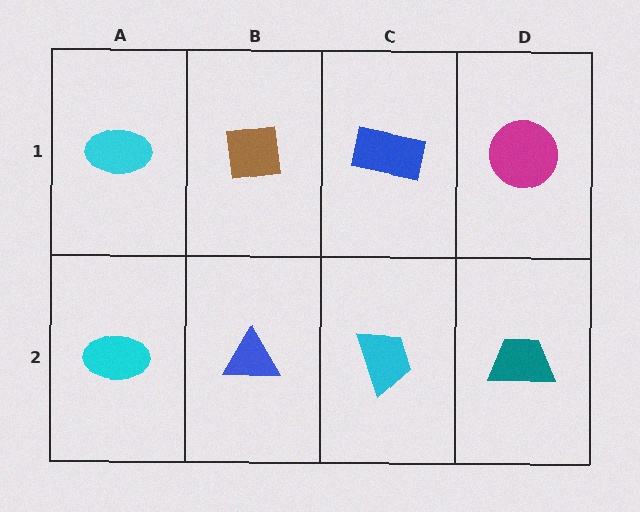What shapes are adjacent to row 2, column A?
A cyan ellipse (row 1, column A), a blue triangle (row 2, column B).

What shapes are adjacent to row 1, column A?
A cyan ellipse (row 2, column A), a brown square (row 1, column B).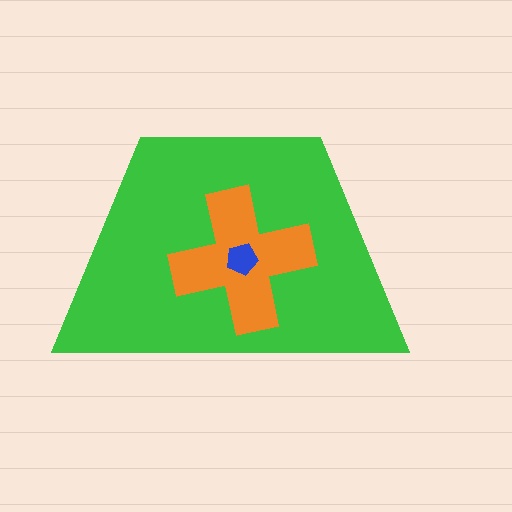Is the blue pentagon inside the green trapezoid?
Yes.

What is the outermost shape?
The green trapezoid.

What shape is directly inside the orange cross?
The blue pentagon.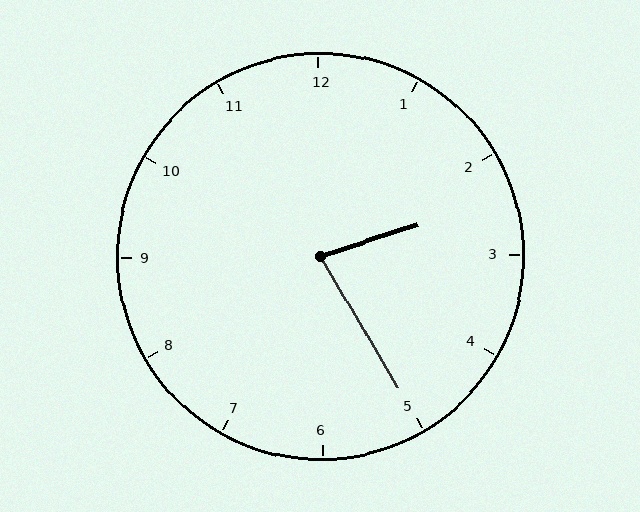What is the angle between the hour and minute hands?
Approximately 78 degrees.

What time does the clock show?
2:25.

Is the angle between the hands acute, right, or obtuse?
It is acute.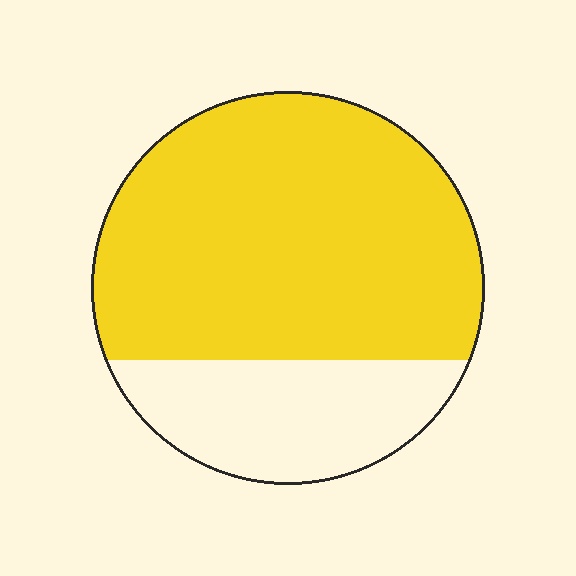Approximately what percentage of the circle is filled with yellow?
Approximately 75%.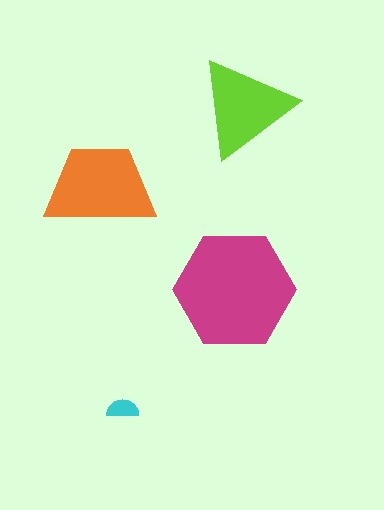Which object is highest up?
The lime triangle is topmost.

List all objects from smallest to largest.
The cyan semicircle, the lime triangle, the orange trapezoid, the magenta hexagon.